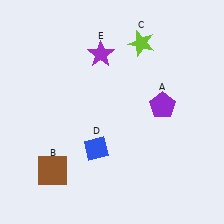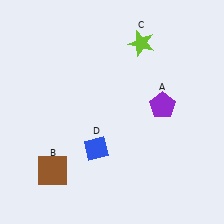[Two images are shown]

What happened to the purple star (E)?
The purple star (E) was removed in Image 2. It was in the top-left area of Image 1.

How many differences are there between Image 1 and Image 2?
There is 1 difference between the two images.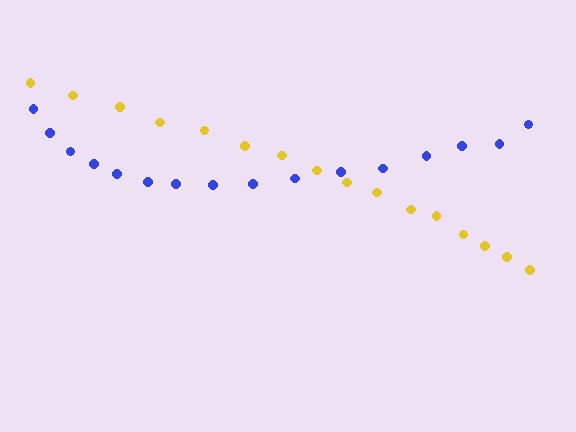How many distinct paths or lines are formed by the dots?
There are 2 distinct paths.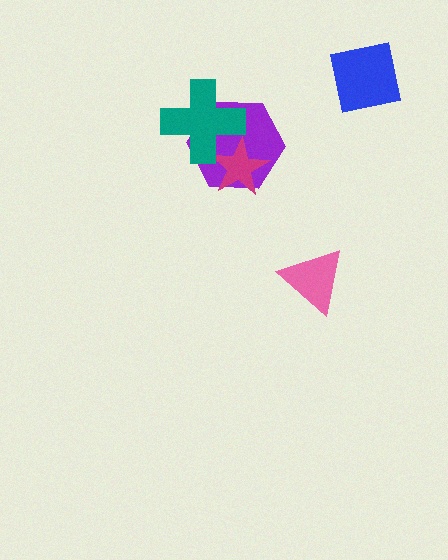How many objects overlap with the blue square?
0 objects overlap with the blue square.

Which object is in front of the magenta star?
The teal cross is in front of the magenta star.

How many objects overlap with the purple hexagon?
2 objects overlap with the purple hexagon.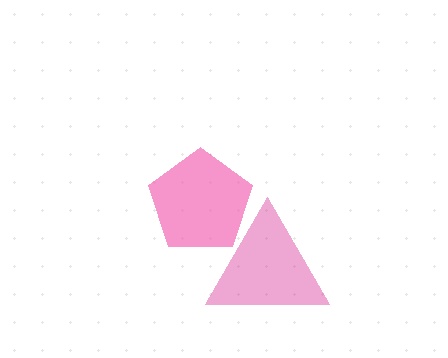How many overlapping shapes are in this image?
There are 2 overlapping shapes in the image.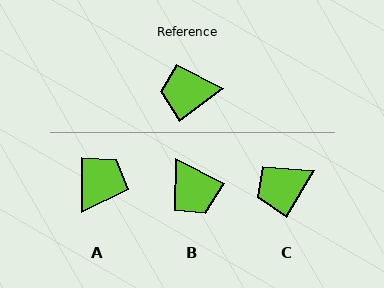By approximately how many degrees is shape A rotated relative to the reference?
Approximately 127 degrees clockwise.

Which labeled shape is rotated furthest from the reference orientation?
A, about 127 degrees away.